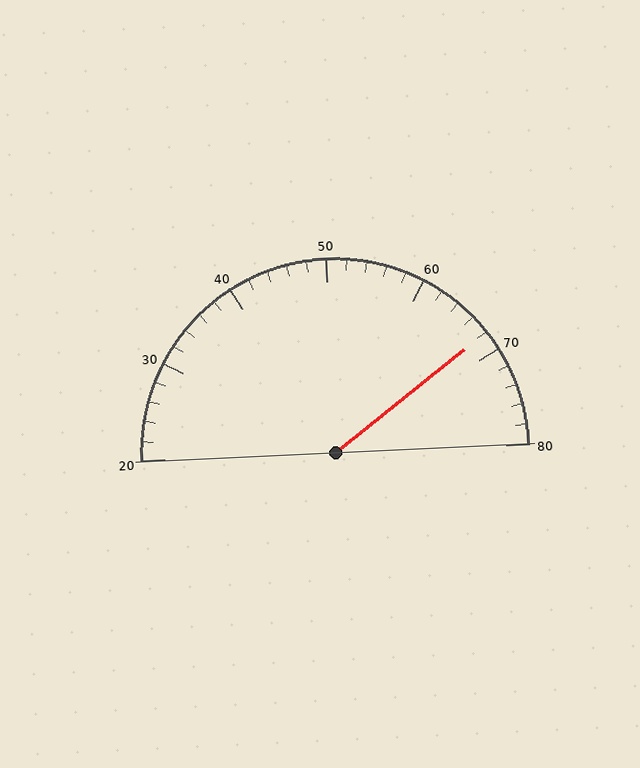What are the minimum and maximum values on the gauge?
The gauge ranges from 20 to 80.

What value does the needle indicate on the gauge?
The needle indicates approximately 68.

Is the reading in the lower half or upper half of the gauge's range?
The reading is in the upper half of the range (20 to 80).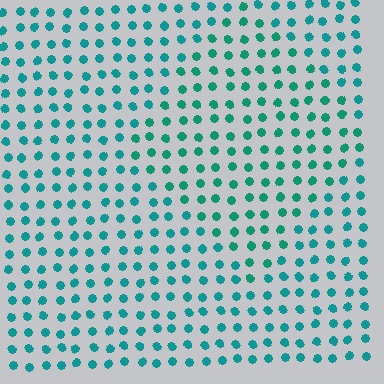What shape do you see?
I see a diamond.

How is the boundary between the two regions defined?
The boundary is defined purely by a slight shift in hue (about 19 degrees). Spacing, size, and orientation are identical on both sides.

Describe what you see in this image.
The image is filled with small teal elements in a uniform arrangement. A diamond-shaped region is visible where the elements are tinted to a slightly different hue, forming a subtle color boundary.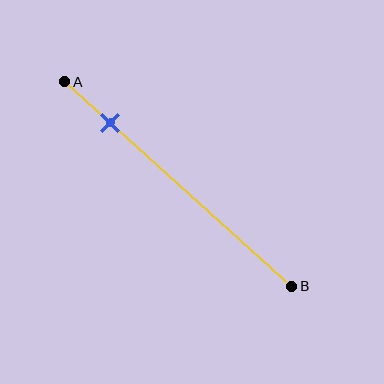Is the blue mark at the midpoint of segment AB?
No, the mark is at about 20% from A, not at the 50% midpoint.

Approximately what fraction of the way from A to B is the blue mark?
The blue mark is approximately 20% of the way from A to B.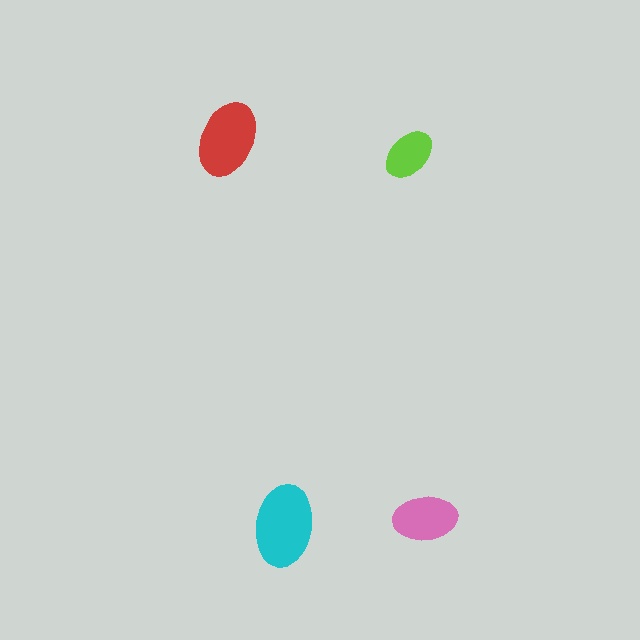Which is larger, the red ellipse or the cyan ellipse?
The cyan one.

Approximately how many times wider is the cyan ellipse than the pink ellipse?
About 1.5 times wider.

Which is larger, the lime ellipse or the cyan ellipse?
The cyan one.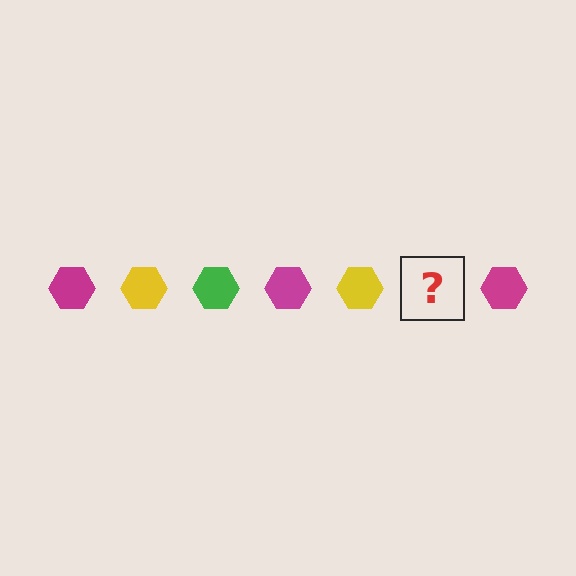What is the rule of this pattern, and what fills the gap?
The rule is that the pattern cycles through magenta, yellow, green hexagons. The gap should be filled with a green hexagon.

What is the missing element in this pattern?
The missing element is a green hexagon.